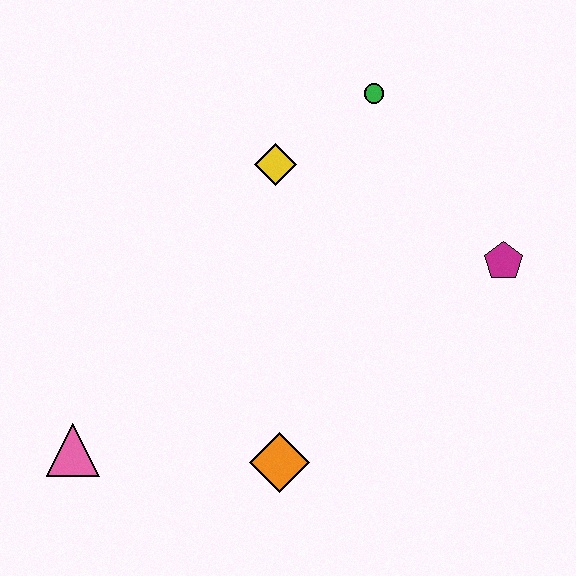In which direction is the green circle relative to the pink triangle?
The green circle is above the pink triangle.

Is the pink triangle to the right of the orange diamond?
No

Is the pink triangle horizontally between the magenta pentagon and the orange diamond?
No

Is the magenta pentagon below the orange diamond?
No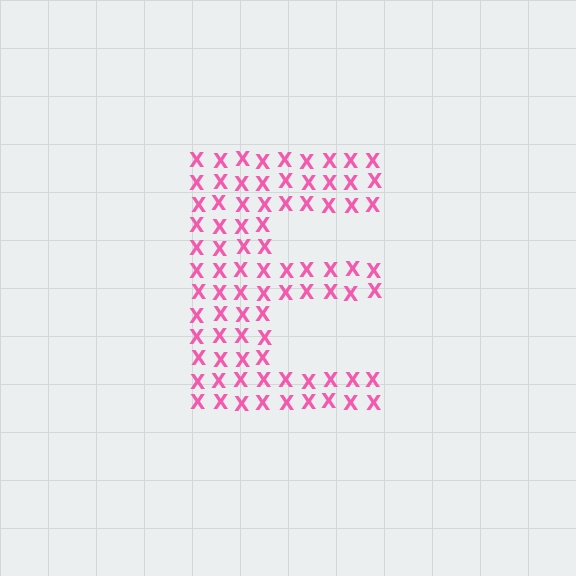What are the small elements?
The small elements are letter X's.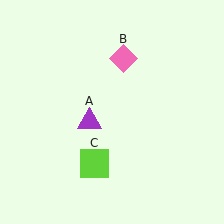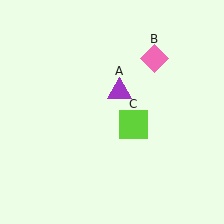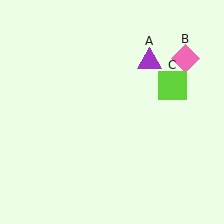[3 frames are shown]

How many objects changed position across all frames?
3 objects changed position: purple triangle (object A), pink diamond (object B), lime square (object C).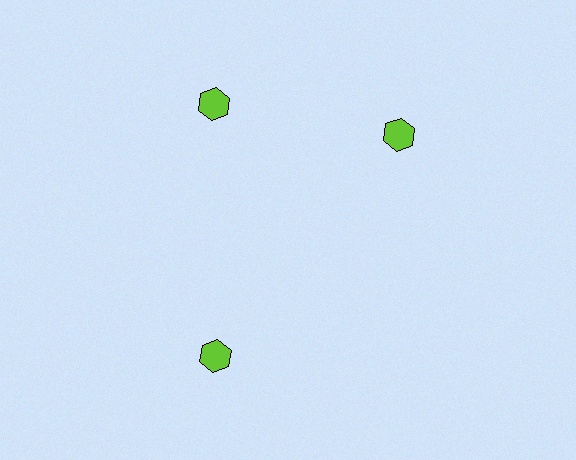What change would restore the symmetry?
The symmetry would be restored by rotating it back into even spacing with its neighbors so that all 3 hexagons sit at equal angles and equal distance from the center.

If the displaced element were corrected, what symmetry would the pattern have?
It would have 3-fold rotational symmetry — the pattern would map onto itself every 120 degrees.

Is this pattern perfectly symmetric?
No. The 3 lime hexagons are arranged in a ring, but one element near the 3 o'clock position is rotated out of alignment along the ring, breaking the 3-fold rotational symmetry.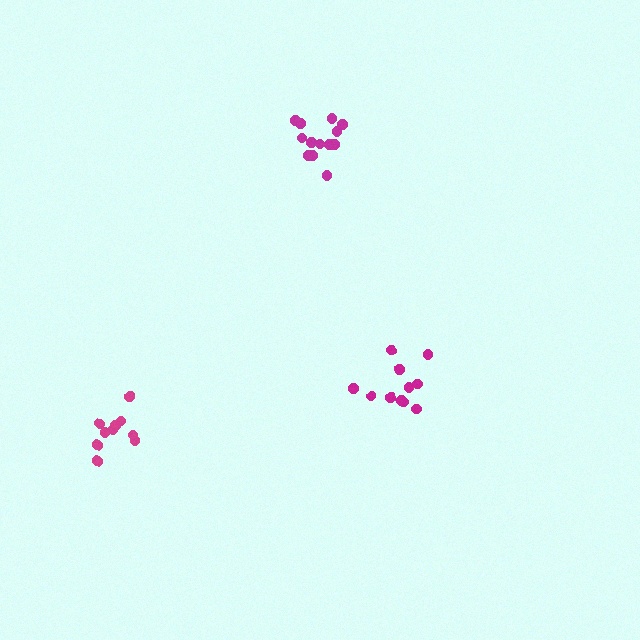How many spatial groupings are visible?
There are 3 spatial groupings.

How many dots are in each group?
Group 1: 11 dots, Group 2: 10 dots, Group 3: 13 dots (34 total).